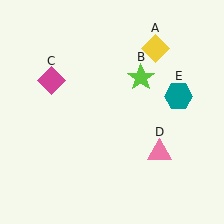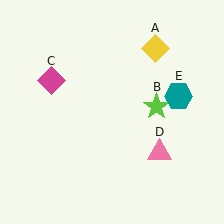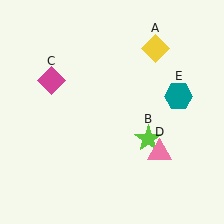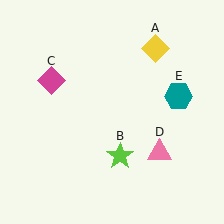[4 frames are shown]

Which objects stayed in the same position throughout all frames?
Yellow diamond (object A) and magenta diamond (object C) and pink triangle (object D) and teal hexagon (object E) remained stationary.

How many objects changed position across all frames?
1 object changed position: lime star (object B).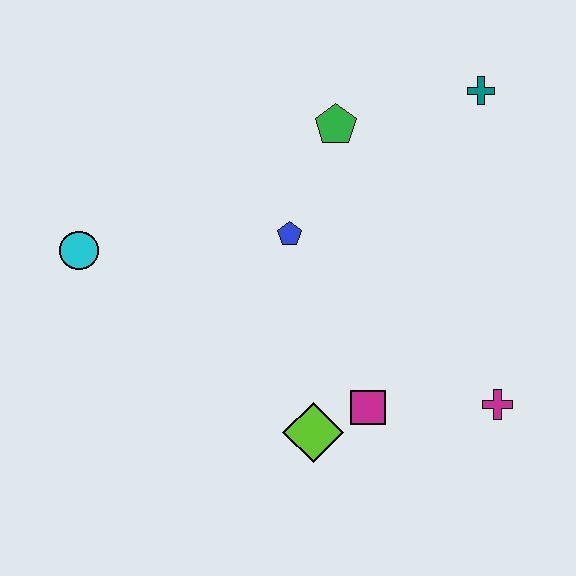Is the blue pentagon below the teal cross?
Yes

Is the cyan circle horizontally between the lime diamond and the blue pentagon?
No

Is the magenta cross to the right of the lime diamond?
Yes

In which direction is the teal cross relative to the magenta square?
The teal cross is above the magenta square.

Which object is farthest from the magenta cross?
The cyan circle is farthest from the magenta cross.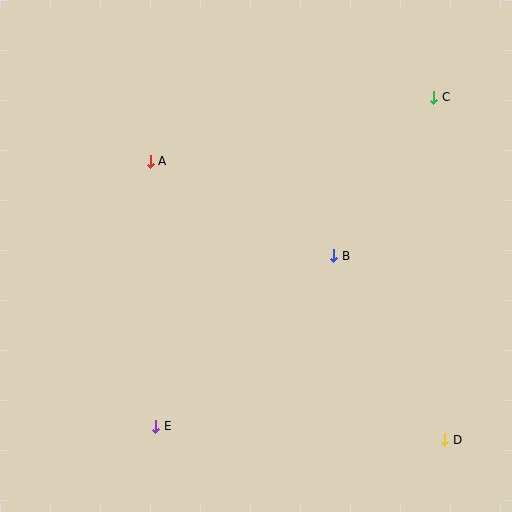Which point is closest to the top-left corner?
Point A is closest to the top-left corner.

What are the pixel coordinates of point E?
Point E is at (156, 426).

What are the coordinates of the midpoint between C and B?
The midpoint between C and B is at (384, 176).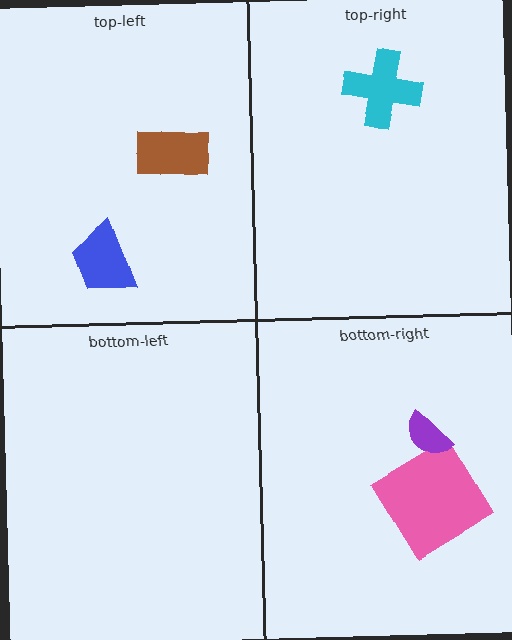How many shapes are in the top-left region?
2.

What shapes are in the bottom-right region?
The pink diamond, the purple semicircle.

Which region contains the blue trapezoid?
The top-left region.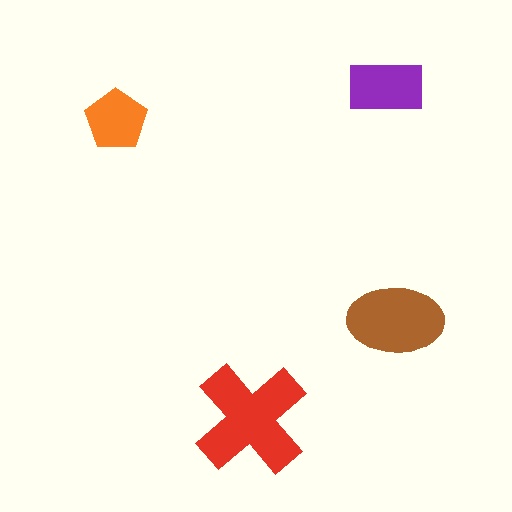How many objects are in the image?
There are 4 objects in the image.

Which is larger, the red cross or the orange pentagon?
The red cross.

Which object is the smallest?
The orange pentagon.